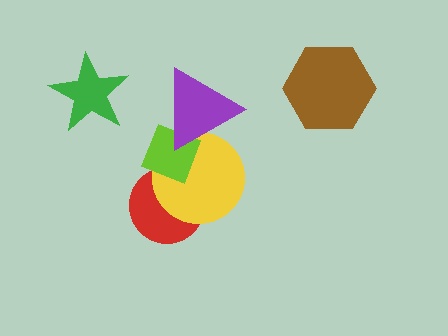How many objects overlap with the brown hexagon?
0 objects overlap with the brown hexagon.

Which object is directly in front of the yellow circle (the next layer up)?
The lime diamond is directly in front of the yellow circle.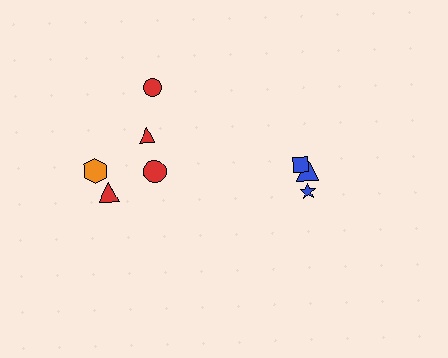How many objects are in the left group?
There are 5 objects.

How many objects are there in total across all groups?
There are 8 objects.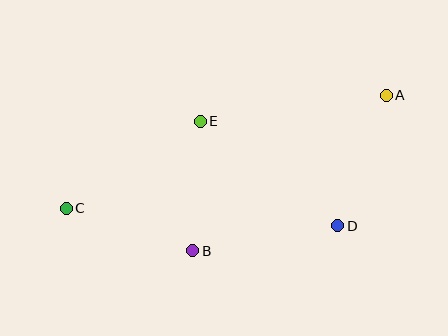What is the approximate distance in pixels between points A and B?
The distance between A and B is approximately 248 pixels.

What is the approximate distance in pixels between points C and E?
The distance between C and E is approximately 160 pixels.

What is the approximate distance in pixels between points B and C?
The distance between B and C is approximately 133 pixels.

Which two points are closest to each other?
Points B and E are closest to each other.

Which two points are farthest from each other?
Points A and C are farthest from each other.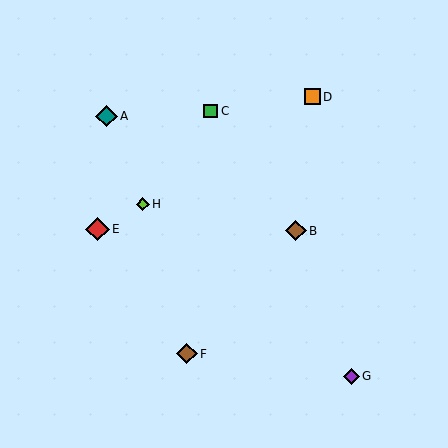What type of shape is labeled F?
Shape F is a brown diamond.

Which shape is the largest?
The red diamond (labeled E) is the largest.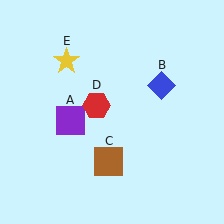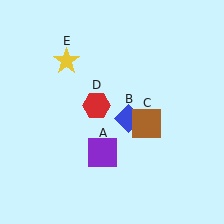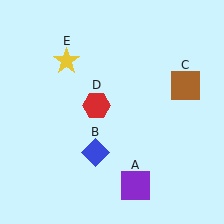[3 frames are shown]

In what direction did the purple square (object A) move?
The purple square (object A) moved down and to the right.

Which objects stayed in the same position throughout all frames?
Red hexagon (object D) and yellow star (object E) remained stationary.